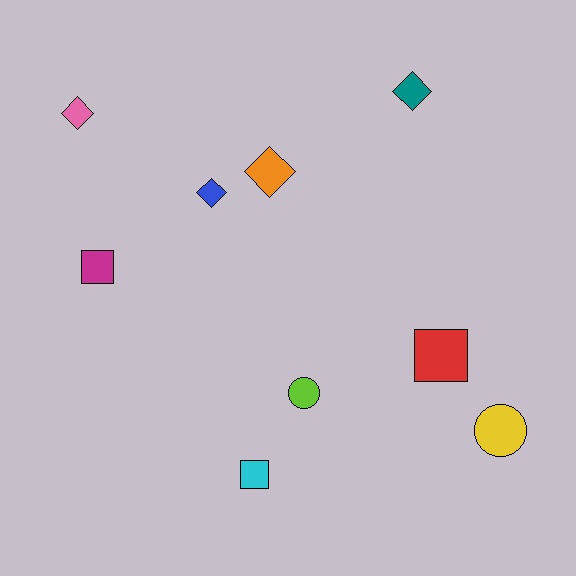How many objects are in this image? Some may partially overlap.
There are 9 objects.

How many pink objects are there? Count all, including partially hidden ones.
There is 1 pink object.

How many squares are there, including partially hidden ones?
There are 3 squares.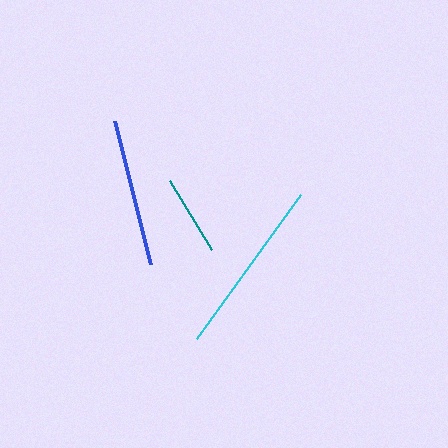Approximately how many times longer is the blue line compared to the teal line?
The blue line is approximately 1.8 times the length of the teal line.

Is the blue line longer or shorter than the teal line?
The blue line is longer than the teal line.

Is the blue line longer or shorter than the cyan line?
The cyan line is longer than the blue line.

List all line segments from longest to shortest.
From longest to shortest: cyan, blue, teal.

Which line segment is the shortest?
The teal line is the shortest at approximately 81 pixels.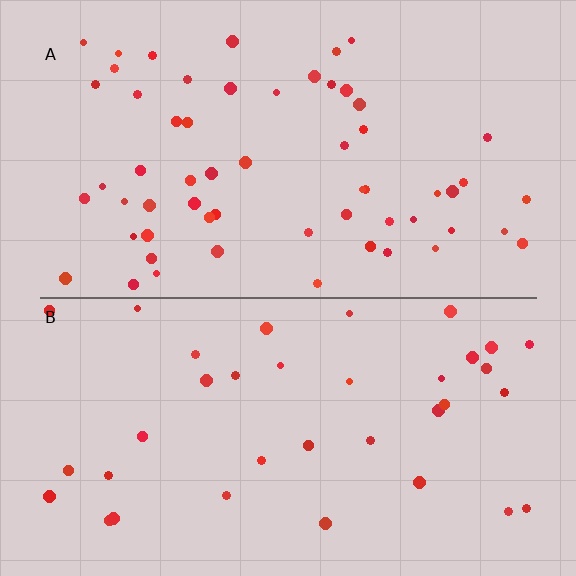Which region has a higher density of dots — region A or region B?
A (the top).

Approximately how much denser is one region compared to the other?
Approximately 1.6× — region A over region B.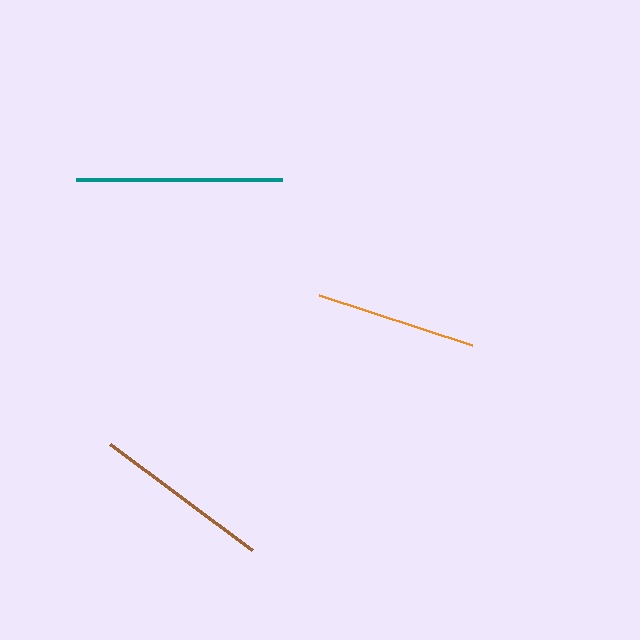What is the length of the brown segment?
The brown segment is approximately 177 pixels long.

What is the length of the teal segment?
The teal segment is approximately 206 pixels long.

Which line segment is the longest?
The teal line is the longest at approximately 206 pixels.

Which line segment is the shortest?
The orange line is the shortest at approximately 160 pixels.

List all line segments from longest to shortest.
From longest to shortest: teal, brown, orange.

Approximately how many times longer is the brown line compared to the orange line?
The brown line is approximately 1.1 times the length of the orange line.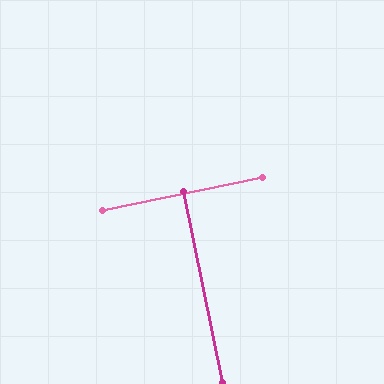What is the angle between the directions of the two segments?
Approximately 90 degrees.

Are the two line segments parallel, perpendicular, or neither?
Perpendicular — they meet at approximately 90°.